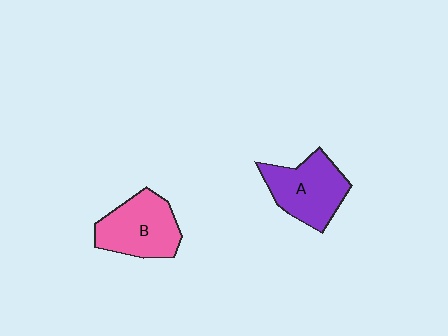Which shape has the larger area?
Shape A (purple).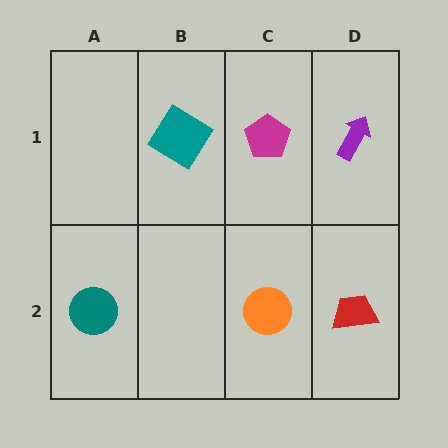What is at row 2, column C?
An orange circle.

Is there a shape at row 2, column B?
No, that cell is empty.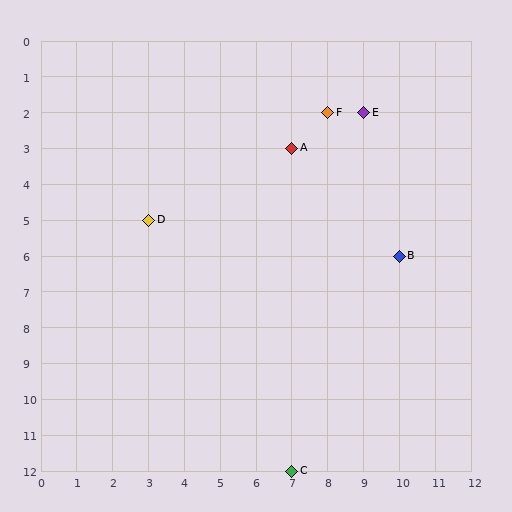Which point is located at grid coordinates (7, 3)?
Point A is at (7, 3).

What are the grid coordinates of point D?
Point D is at grid coordinates (3, 5).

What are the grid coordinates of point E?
Point E is at grid coordinates (9, 2).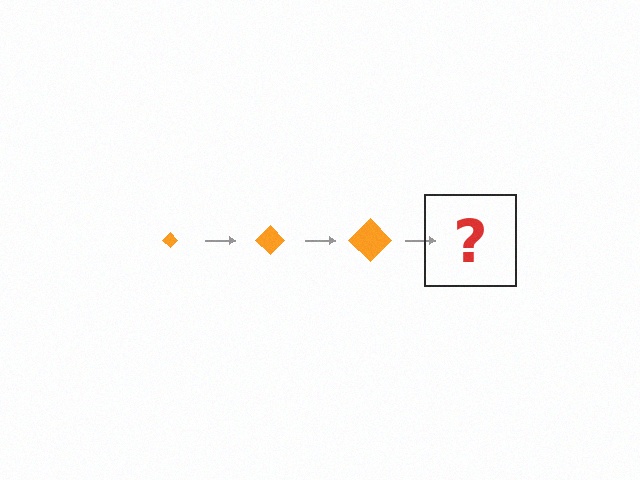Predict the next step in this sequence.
The next step is an orange diamond, larger than the previous one.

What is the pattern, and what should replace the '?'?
The pattern is that the diamond gets progressively larger each step. The '?' should be an orange diamond, larger than the previous one.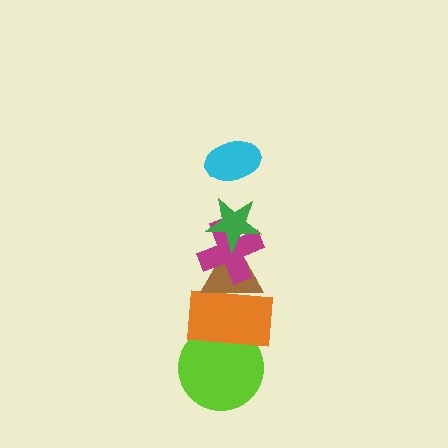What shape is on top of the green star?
The cyan ellipse is on top of the green star.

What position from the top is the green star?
The green star is 2nd from the top.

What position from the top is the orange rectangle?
The orange rectangle is 5th from the top.